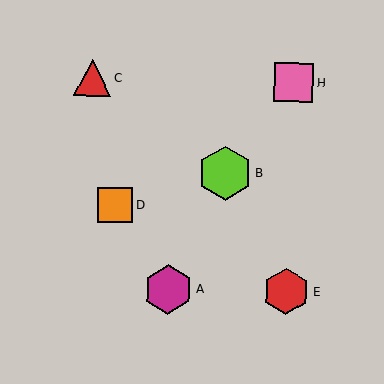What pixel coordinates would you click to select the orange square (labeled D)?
Click at (115, 204) to select the orange square D.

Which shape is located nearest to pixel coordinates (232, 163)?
The lime hexagon (labeled B) at (225, 173) is nearest to that location.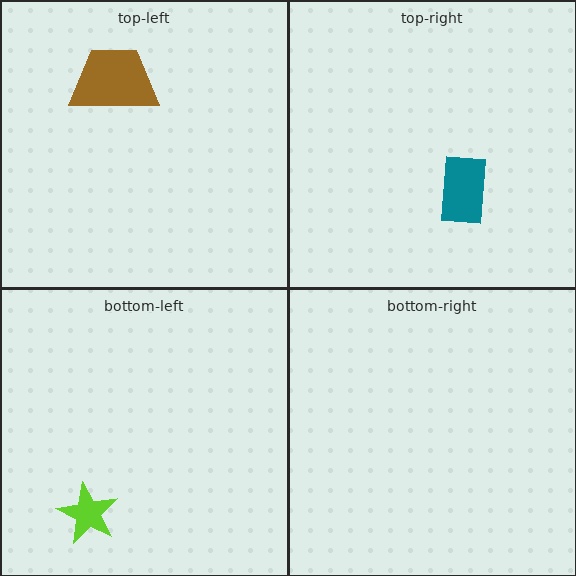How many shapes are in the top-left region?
1.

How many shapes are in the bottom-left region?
1.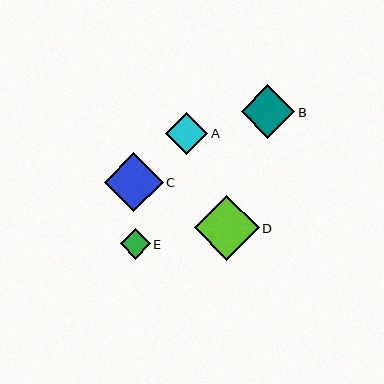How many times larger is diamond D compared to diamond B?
Diamond D is approximately 1.2 times the size of diamond B.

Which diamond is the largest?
Diamond D is the largest with a size of approximately 65 pixels.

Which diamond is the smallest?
Diamond E is the smallest with a size of approximately 30 pixels.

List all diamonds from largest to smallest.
From largest to smallest: D, C, B, A, E.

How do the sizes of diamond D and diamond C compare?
Diamond D and diamond C are approximately the same size.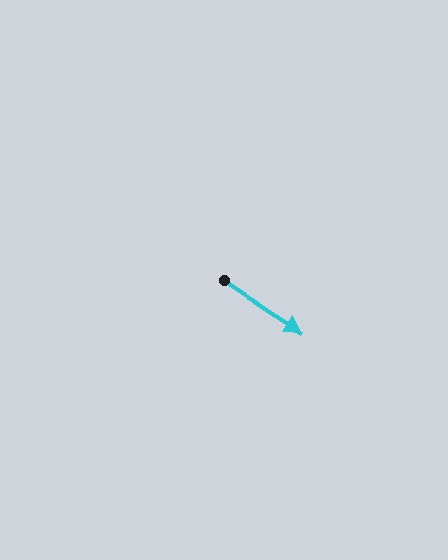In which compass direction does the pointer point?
Southeast.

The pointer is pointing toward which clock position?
Roughly 4 o'clock.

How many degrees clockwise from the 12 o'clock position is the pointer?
Approximately 123 degrees.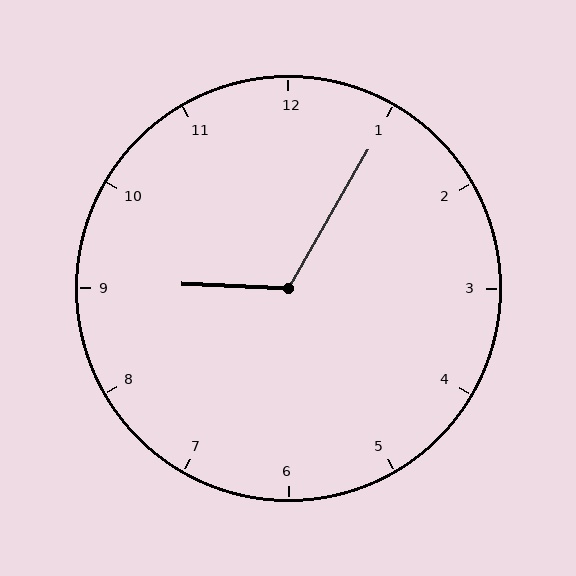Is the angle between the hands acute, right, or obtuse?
It is obtuse.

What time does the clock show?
9:05.